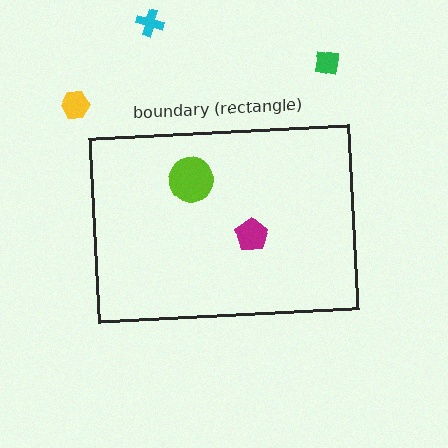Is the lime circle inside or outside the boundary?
Inside.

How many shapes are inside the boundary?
2 inside, 3 outside.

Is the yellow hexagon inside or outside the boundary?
Outside.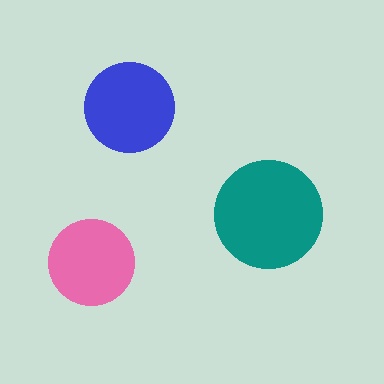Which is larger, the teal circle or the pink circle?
The teal one.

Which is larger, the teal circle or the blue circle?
The teal one.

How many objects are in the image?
There are 3 objects in the image.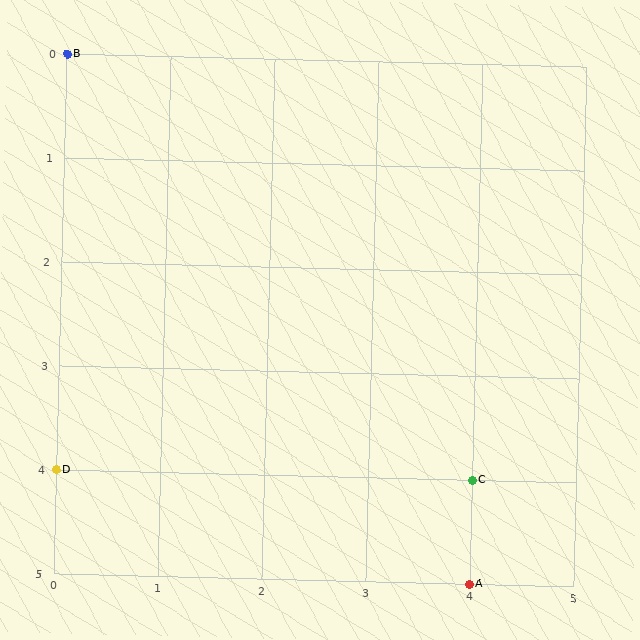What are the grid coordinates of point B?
Point B is at grid coordinates (0, 0).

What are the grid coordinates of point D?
Point D is at grid coordinates (0, 4).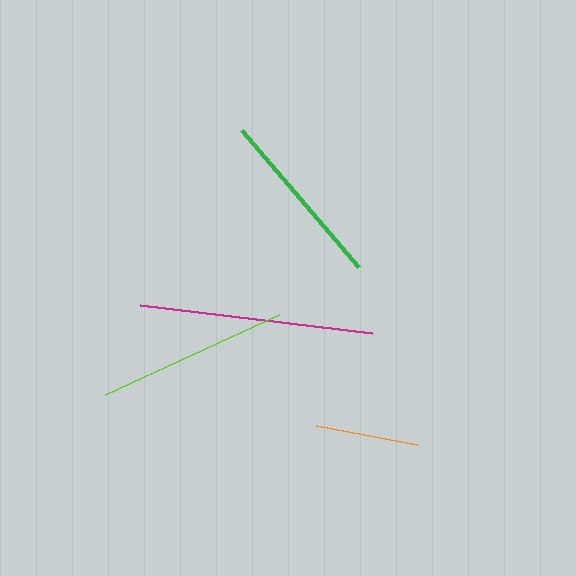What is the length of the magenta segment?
The magenta segment is approximately 233 pixels long.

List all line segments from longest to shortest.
From longest to shortest: magenta, lime, green, orange.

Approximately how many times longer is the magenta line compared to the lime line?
The magenta line is approximately 1.2 times the length of the lime line.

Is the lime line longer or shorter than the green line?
The lime line is longer than the green line.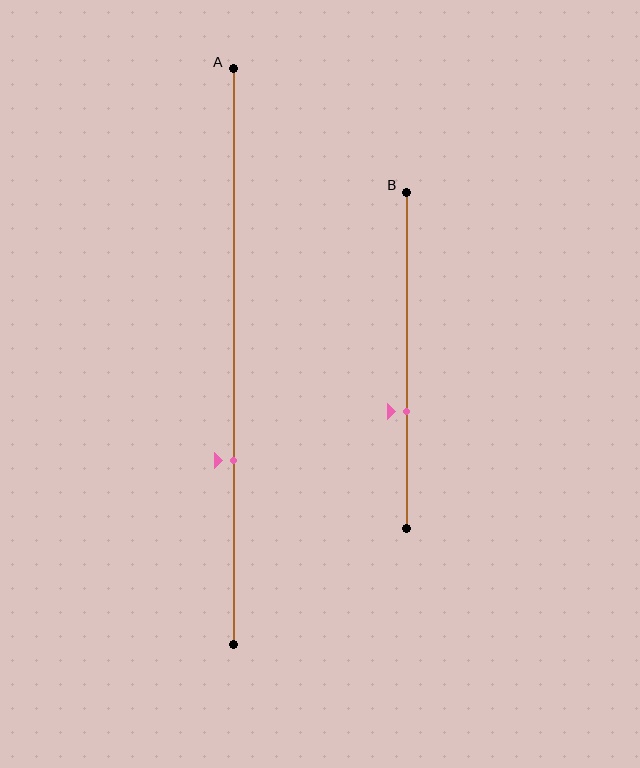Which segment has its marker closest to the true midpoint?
Segment B has its marker closest to the true midpoint.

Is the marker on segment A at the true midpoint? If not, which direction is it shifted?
No, the marker on segment A is shifted downward by about 18% of the segment length.